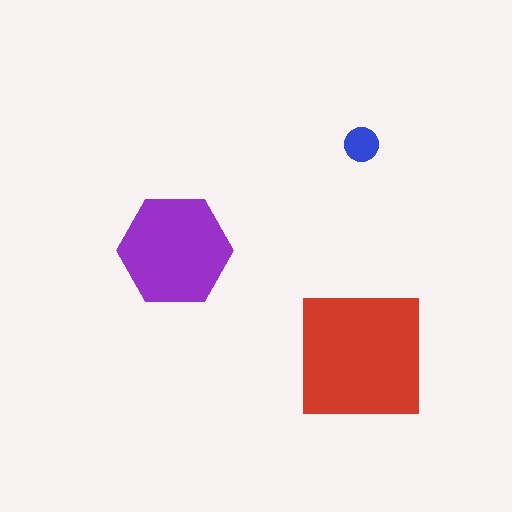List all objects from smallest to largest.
The blue circle, the purple hexagon, the red square.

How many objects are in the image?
There are 3 objects in the image.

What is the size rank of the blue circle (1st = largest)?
3rd.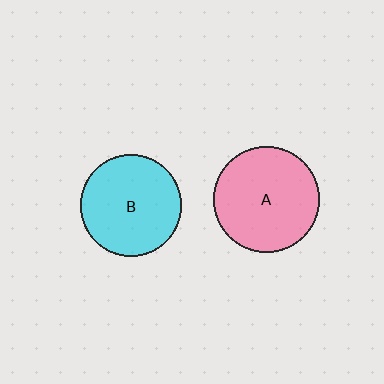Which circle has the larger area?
Circle A (pink).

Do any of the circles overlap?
No, none of the circles overlap.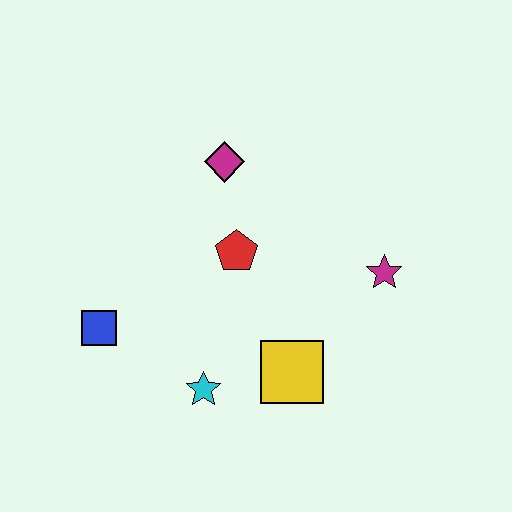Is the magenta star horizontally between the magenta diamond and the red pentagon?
No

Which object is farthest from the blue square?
The magenta star is farthest from the blue square.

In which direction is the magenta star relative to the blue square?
The magenta star is to the right of the blue square.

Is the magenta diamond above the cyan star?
Yes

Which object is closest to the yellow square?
The cyan star is closest to the yellow square.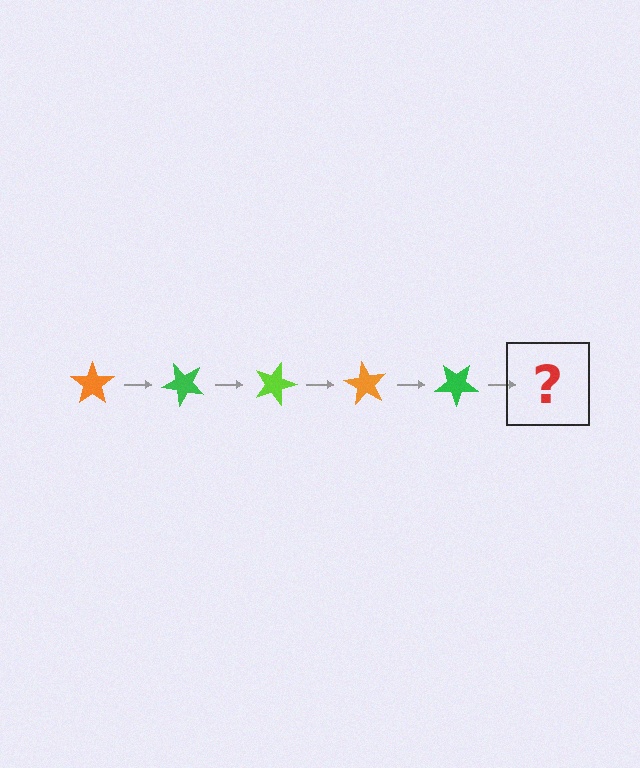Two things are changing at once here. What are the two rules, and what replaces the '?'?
The two rules are that it rotates 45 degrees each step and the color cycles through orange, green, and lime. The '?' should be a lime star, rotated 225 degrees from the start.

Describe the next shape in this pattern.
It should be a lime star, rotated 225 degrees from the start.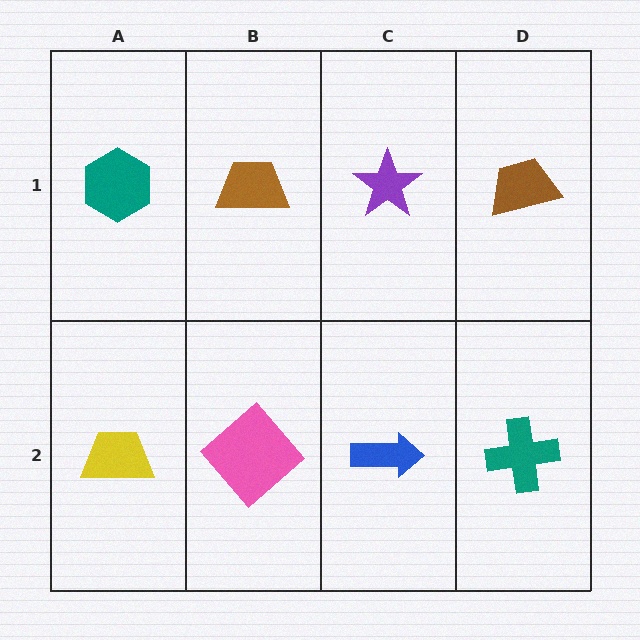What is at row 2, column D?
A teal cross.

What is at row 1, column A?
A teal hexagon.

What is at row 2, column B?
A pink diamond.